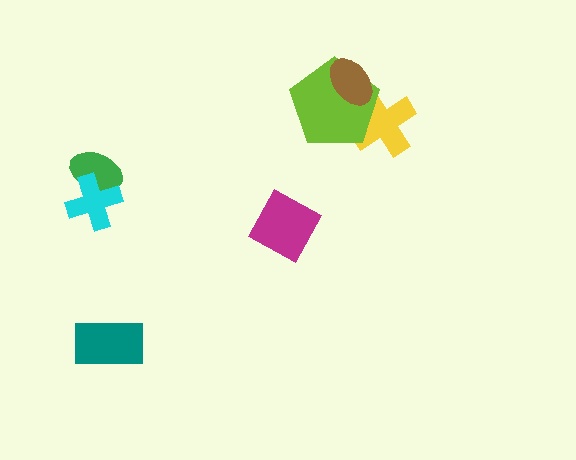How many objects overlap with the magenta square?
0 objects overlap with the magenta square.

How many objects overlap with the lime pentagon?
2 objects overlap with the lime pentagon.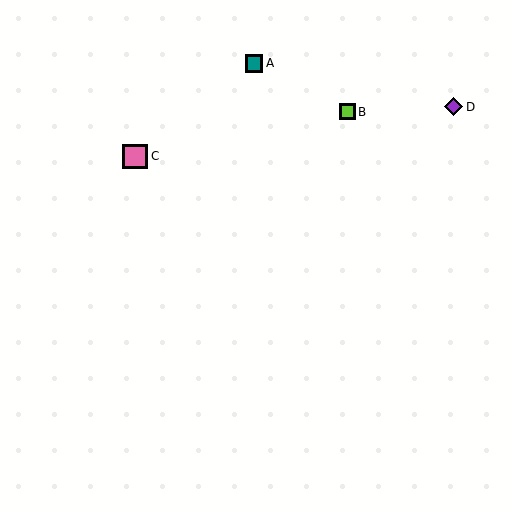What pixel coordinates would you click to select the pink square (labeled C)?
Click at (135, 156) to select the pink square C.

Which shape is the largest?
The pink square (labeled C) is the largest.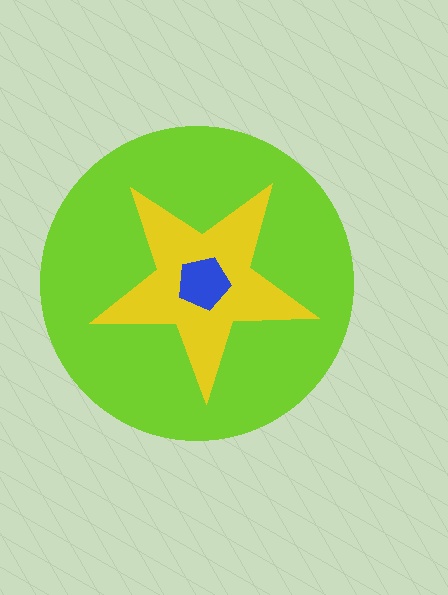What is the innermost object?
The blue pentagon.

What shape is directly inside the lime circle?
The yellow star.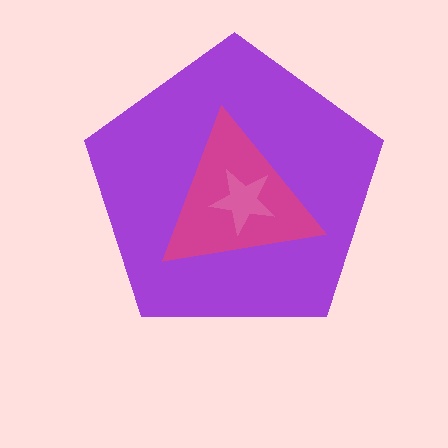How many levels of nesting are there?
3.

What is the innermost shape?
The pink star.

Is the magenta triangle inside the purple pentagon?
Yes.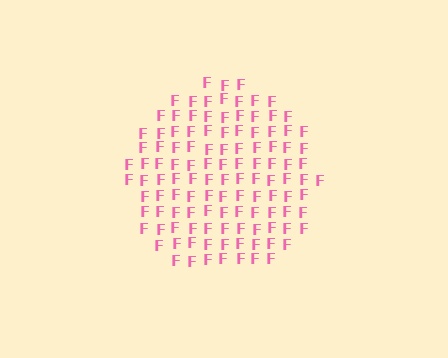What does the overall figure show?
The overall figure shows a circle.